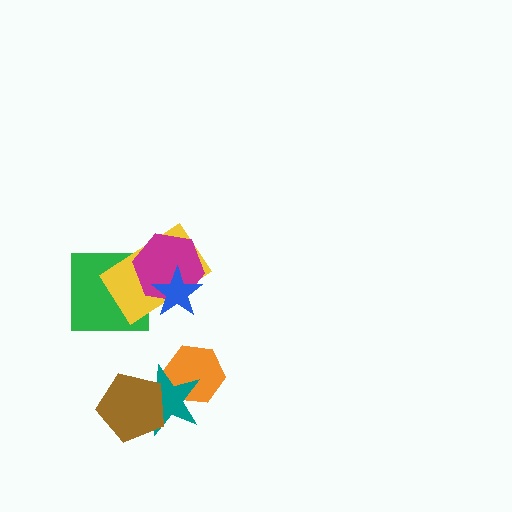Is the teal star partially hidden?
Yes, it is partially covered by another shape.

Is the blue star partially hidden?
No, no other shape covers it.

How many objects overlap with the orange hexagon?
1 object overlaps with the orange hexagon.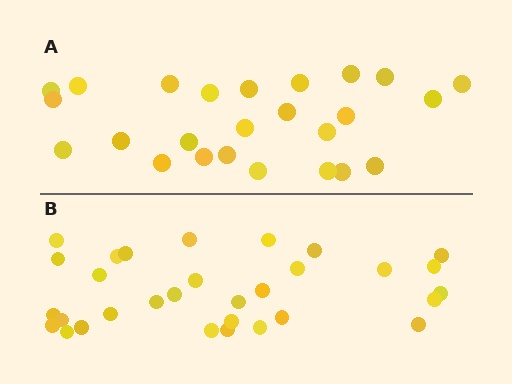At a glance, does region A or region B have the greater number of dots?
Region B (the bottom region) has more dots.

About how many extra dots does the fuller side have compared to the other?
Region B has about 6 more dots than region A.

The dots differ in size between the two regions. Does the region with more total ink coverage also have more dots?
No. Region A has more total ink coverage because its dots are larger, but region B actually contains more individual dots. Total area can be misleading — the number of items is what matters here.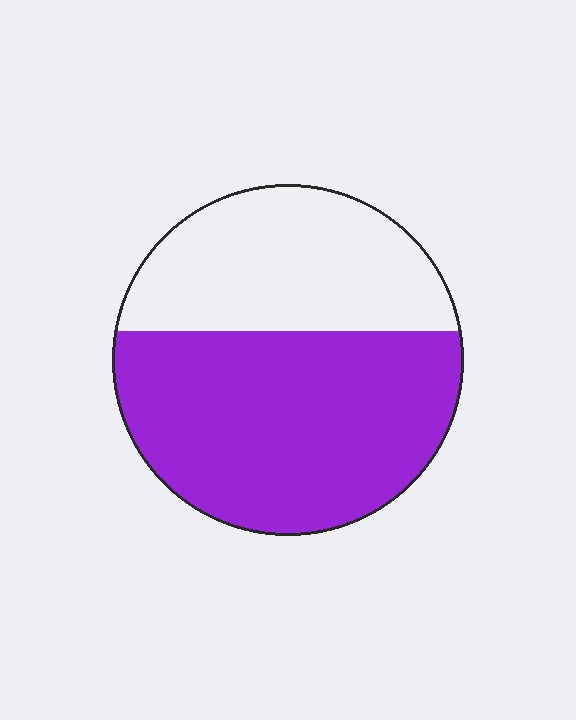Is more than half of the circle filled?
Yes.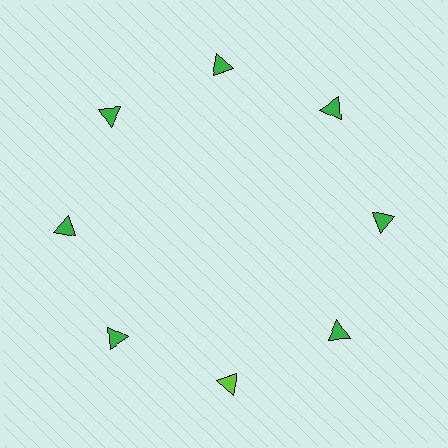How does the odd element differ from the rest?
It has a different color: lime instead of green.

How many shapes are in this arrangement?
There are 8 shapes arranged in a ring pattern.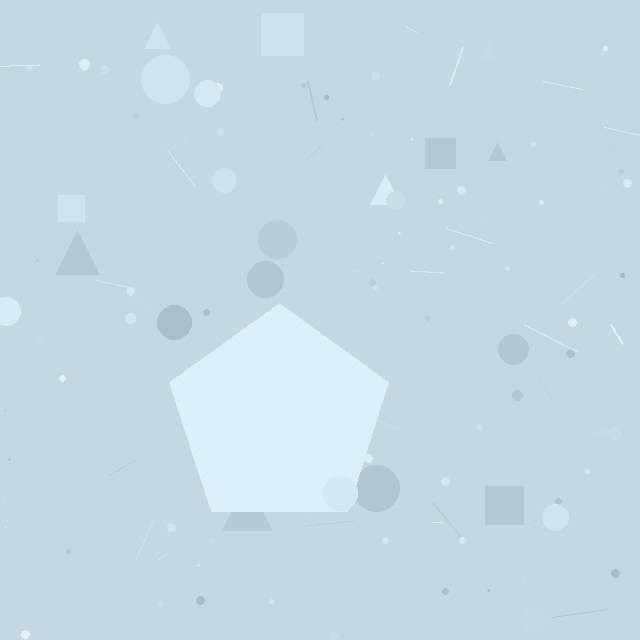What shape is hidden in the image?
A pentagon is hidden in the image.